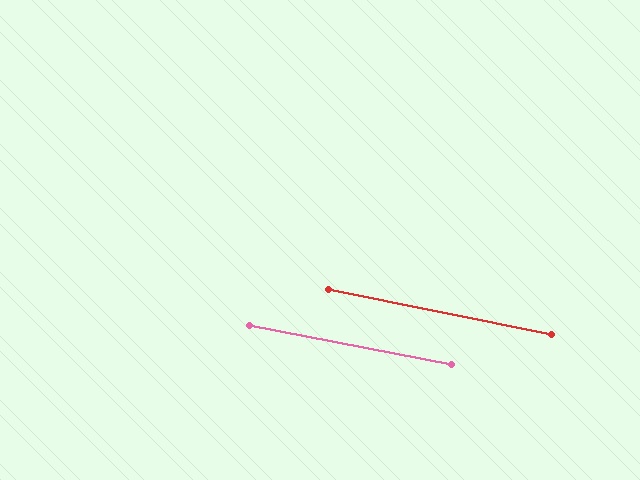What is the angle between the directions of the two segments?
Approximately 0 degrees.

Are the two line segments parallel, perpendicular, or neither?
Parallel — their directions differ by only 0.3°.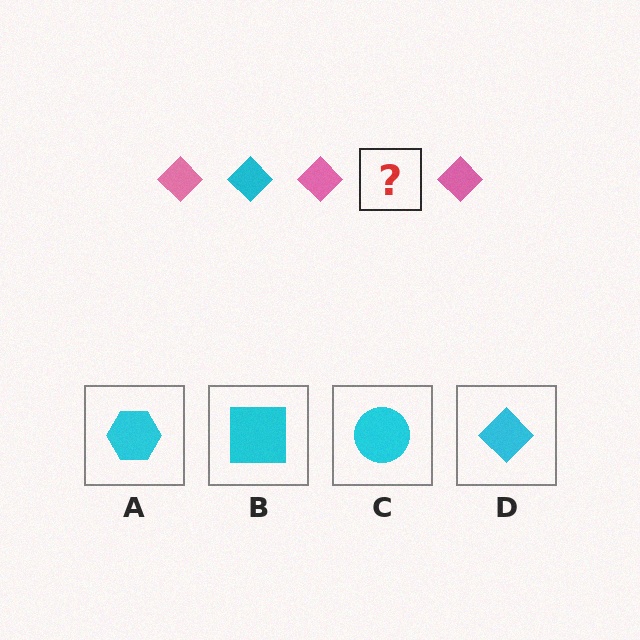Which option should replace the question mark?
Option D.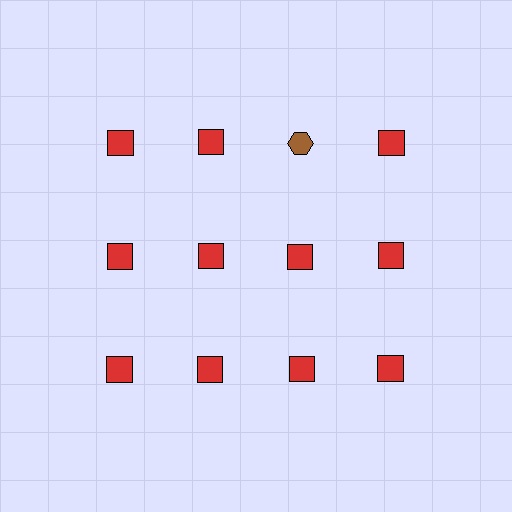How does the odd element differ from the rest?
It differs in both color (brown instead of red) and shape (hexagon instead of square).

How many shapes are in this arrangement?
There are 12 shapes arranged in a grid pattern.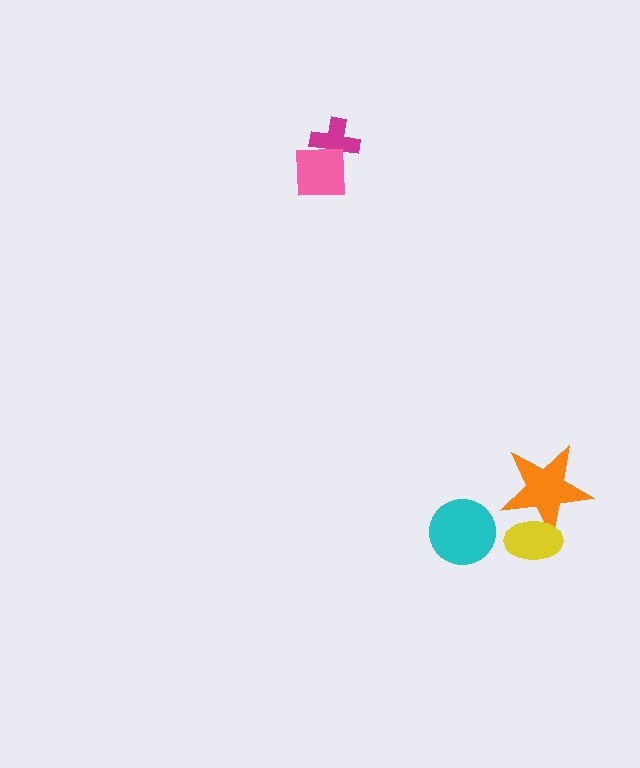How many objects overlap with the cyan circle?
0 objects overlap with the cyan circle.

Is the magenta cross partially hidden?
Yes, it is partially covered by another shape.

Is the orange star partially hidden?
Yes, it is partially covered by another shape.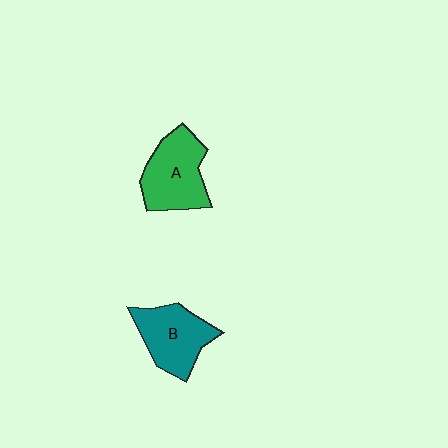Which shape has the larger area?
Shape A (green).